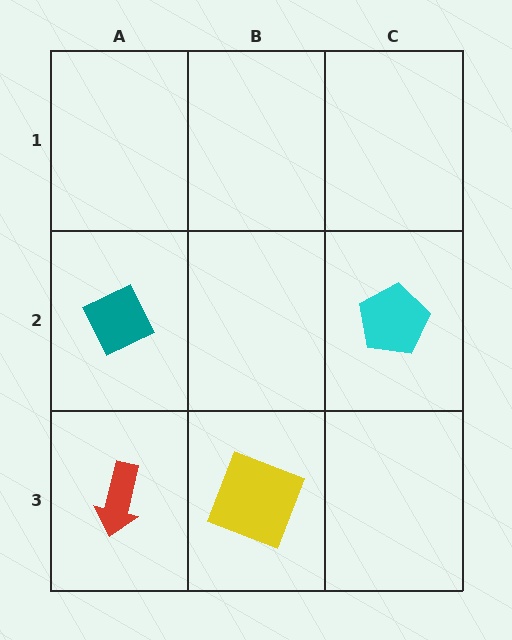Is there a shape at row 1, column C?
No, that cell is empty.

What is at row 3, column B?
A yellow square.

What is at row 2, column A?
A teal diamond.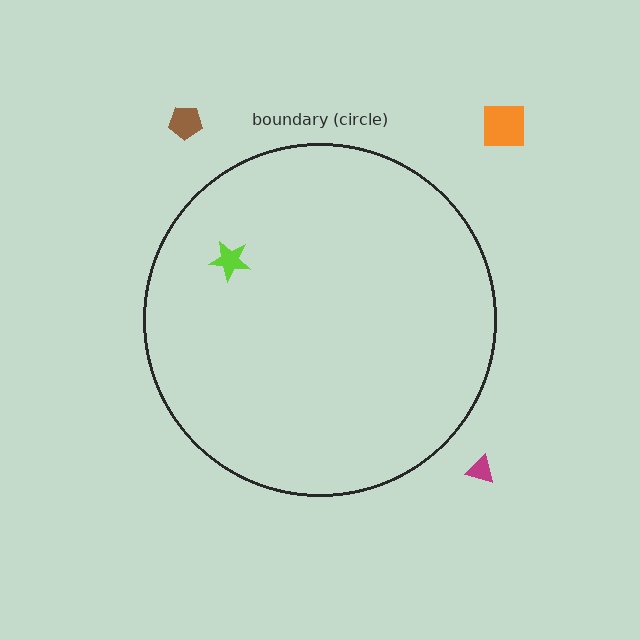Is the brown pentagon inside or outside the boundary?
Outside.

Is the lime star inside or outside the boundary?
Inside.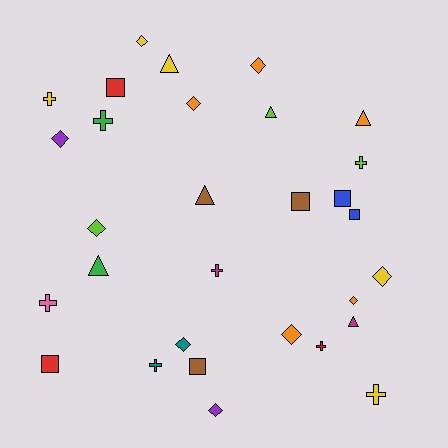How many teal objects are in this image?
There are 2 teal objects.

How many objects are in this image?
There are 30 objects.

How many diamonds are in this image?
There are 10 diamonds.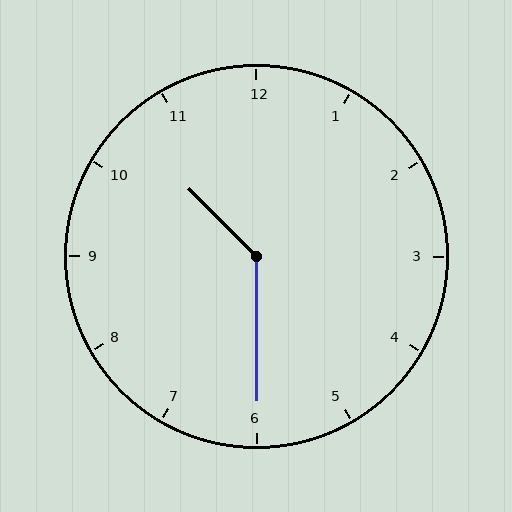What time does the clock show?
10:30.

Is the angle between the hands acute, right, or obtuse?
It is obtuse.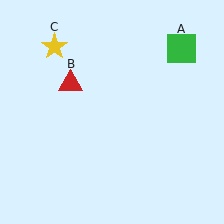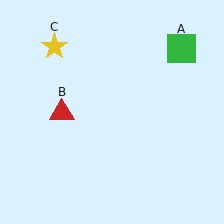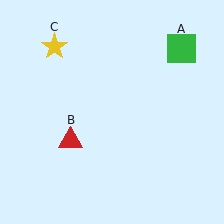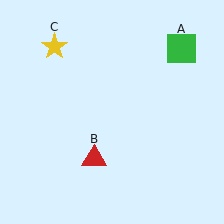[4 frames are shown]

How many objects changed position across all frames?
1 object changed position: red triangle (object B).